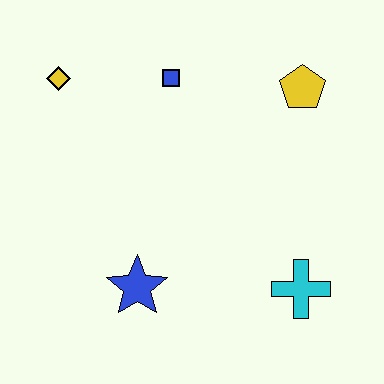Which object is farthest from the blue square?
The cyan cross is farthest from the blue square.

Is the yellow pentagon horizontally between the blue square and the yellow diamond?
No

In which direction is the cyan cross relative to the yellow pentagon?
The cyan cross is below the yellow pentagon.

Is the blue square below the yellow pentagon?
No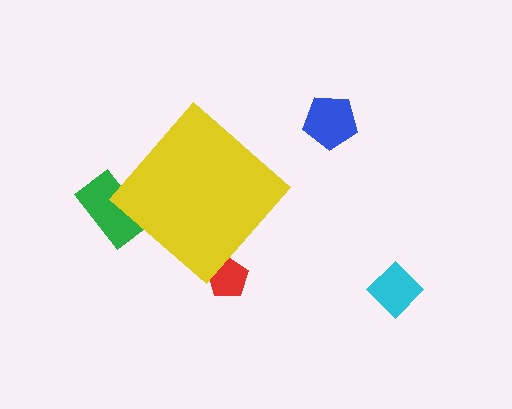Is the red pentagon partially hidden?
Yes, the red pentagon is partially hidden behind the yellow diamond.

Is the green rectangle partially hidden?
Yes, the green rectangle is partially hidden behind the yellow diamond.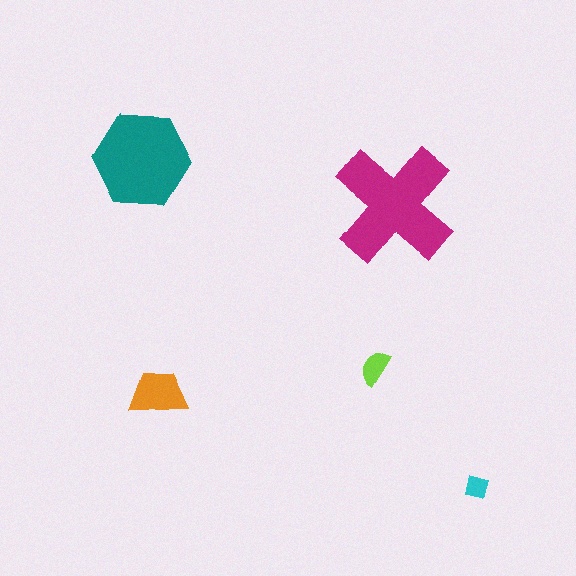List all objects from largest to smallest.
The magenta cross, the teal hexagon, the orange trapezoid, the lime semicircle, the cyan square.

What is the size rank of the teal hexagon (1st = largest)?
2nd.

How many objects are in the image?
There are 5 objects in the image.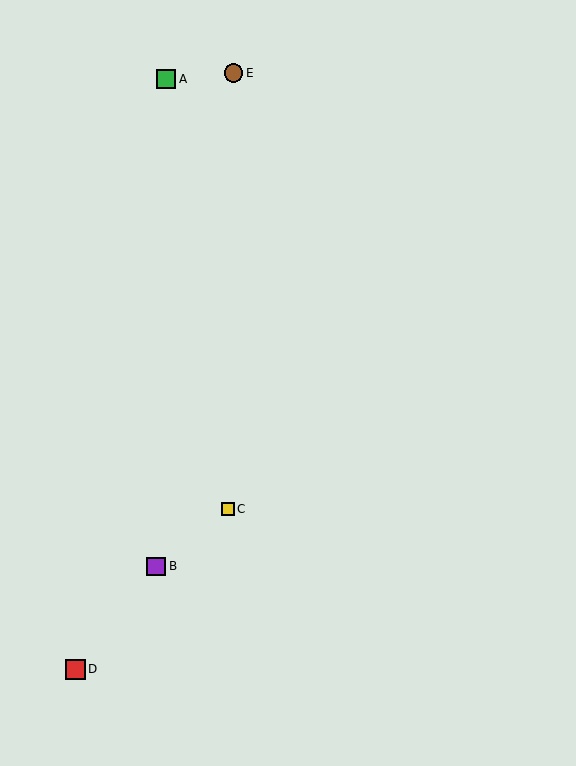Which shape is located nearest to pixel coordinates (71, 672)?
The red square (labeled D) at (75, 669) is nearest to that location.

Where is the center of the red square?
The center of the red square is at (75, 669).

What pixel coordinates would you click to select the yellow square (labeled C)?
Click at (228, 509) to select the yellow square C.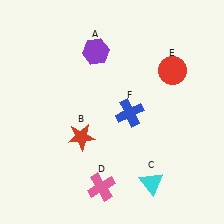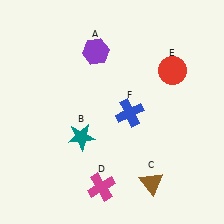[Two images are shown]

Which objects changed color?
B changed from red to teal. C changed from cyan to brown. D changed from pink to magenta.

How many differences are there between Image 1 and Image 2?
There are 3 differences between the two images.